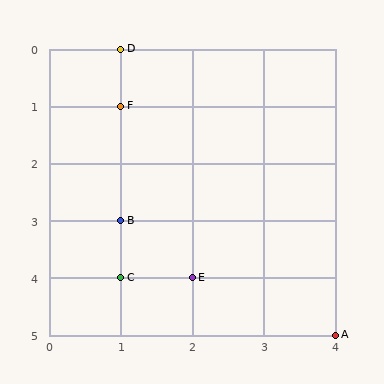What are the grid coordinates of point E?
Point E is at grid coordinates (2, 4).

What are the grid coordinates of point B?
Point B is at grid coordinates (1, 3).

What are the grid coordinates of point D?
Point D is at grid coordinates (1, 0).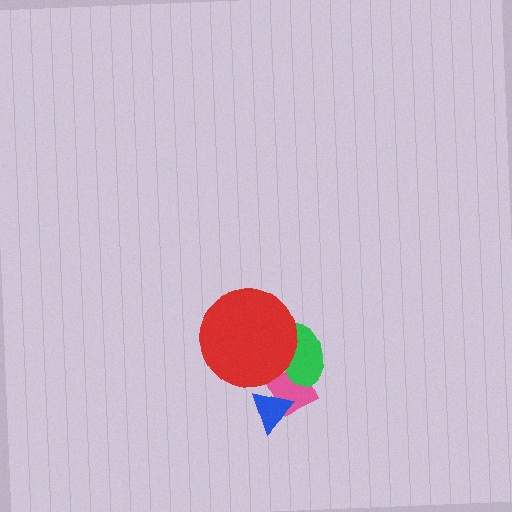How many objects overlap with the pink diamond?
3 objects overlap with the pink diamond.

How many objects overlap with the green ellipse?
2 objects overlap with the green ellipse.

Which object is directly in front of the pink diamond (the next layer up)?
The blue triangle is directly in front of the pink diamond.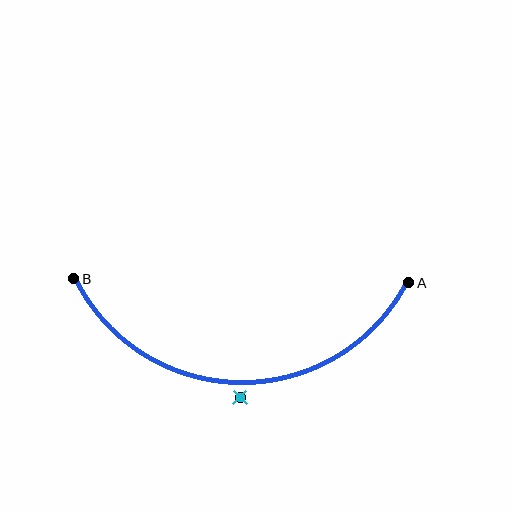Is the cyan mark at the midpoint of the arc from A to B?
No — the cyan mark does not lie on the arc at all. It sits slightly outside the curve.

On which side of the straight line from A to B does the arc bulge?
The arc bulges below the straight line connecting A and B.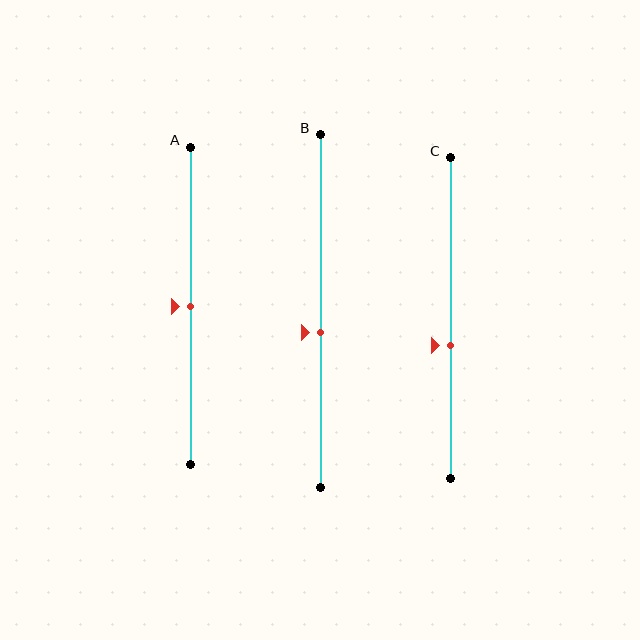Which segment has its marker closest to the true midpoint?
Segment A has its marker closest to the true midpoint.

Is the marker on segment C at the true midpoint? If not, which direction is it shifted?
No, the marker on segment C is shifted downward by about 8% of the segment length.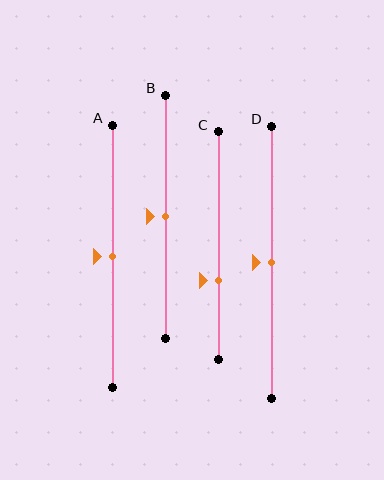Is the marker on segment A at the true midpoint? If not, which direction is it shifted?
Yes, the marker on segment A is at the true midpoint.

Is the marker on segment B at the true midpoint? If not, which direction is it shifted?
Yes, the marker on segment B is at the true midpoint.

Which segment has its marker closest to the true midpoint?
Segment A has its marker closest to the true midpoint.